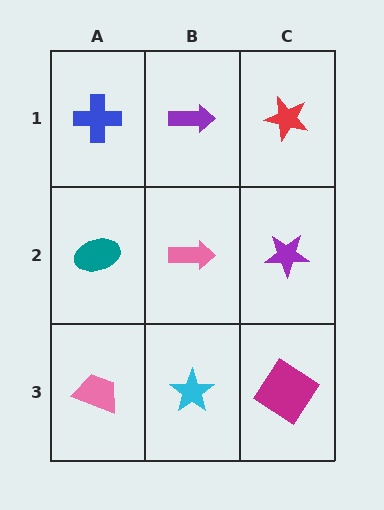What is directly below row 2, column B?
A cyan star.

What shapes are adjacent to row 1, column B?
A pink arrow (row 2, column B), a blue cross (row 1, column A), a red star (row 1, column C).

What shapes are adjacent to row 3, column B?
A pink arrow (row 2, column B), a pink trapezoid (row 3, column A), a magenta diamond (row 3, column C).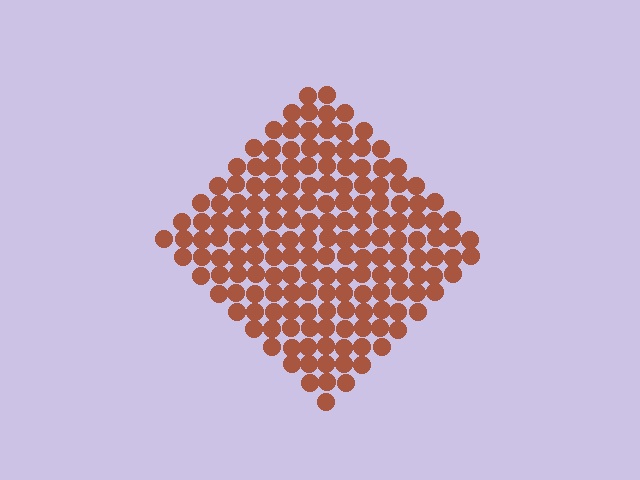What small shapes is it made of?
It is made of small circles.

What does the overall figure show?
The overall figure shows a diamond.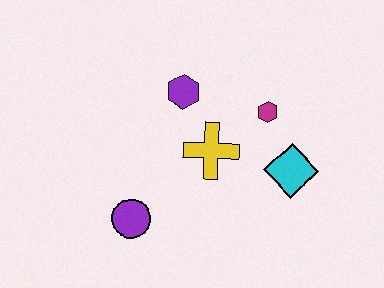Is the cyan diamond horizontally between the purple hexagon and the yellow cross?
No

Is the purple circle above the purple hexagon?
No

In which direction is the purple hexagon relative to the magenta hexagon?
The purple hexagon is to the left of the magenta hexagon.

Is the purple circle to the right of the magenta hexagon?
No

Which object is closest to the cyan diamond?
The magenta hexagon is closest to the cyan diamond.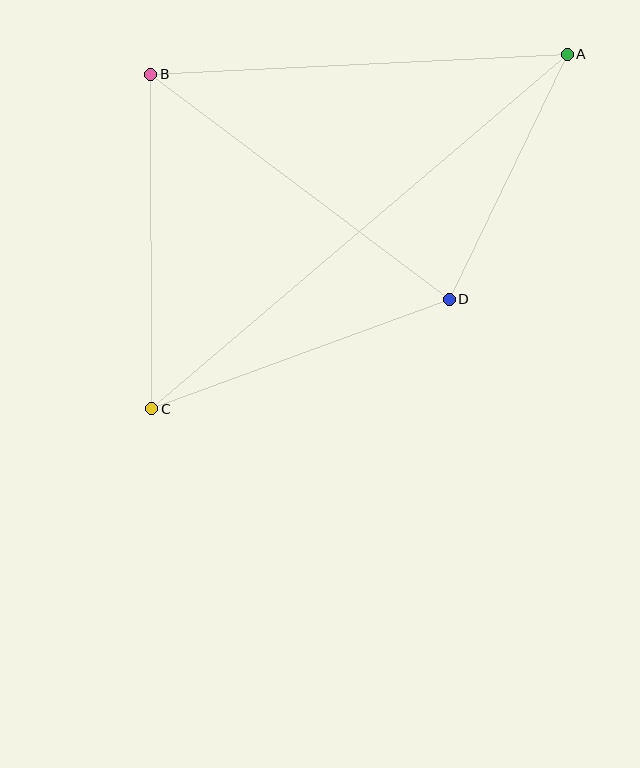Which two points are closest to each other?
Points A and D are closest to each other.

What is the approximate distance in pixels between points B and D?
The distance between B and D is approximately 374 pixels.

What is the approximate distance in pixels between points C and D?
The distance between C and D is approximately 317 pixels.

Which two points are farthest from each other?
Points A and C are farthest from each other.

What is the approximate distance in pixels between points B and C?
The distance between B and C is approximately 335 pixels.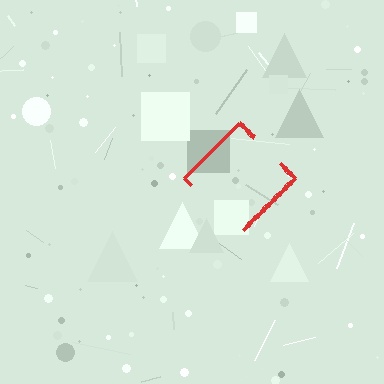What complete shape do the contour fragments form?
The contour fragments form a diamond.